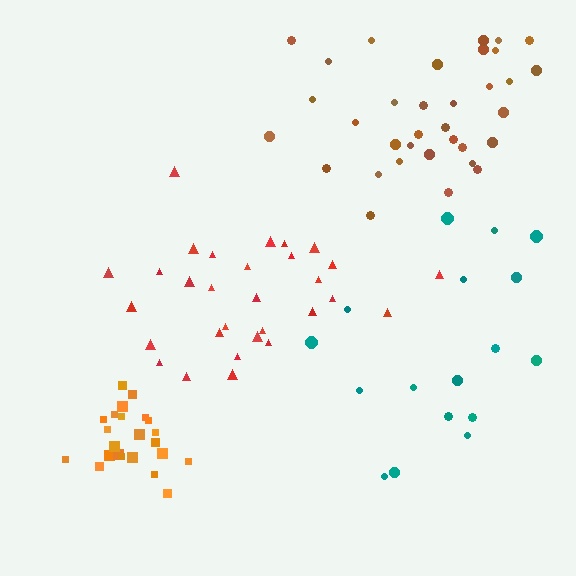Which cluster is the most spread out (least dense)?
Teal.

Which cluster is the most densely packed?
Orange.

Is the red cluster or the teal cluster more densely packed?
Red.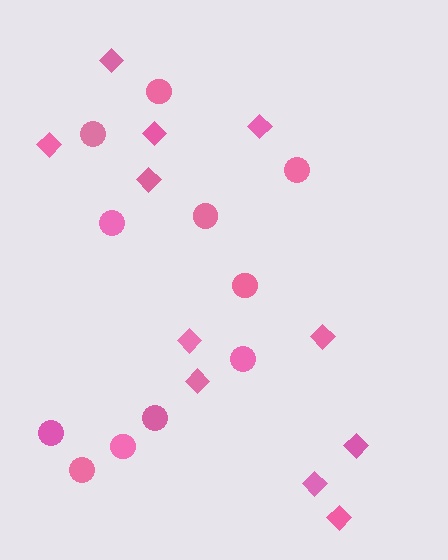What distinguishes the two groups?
There are 2 groups: one group of diamonds (11) and one group of circles (11).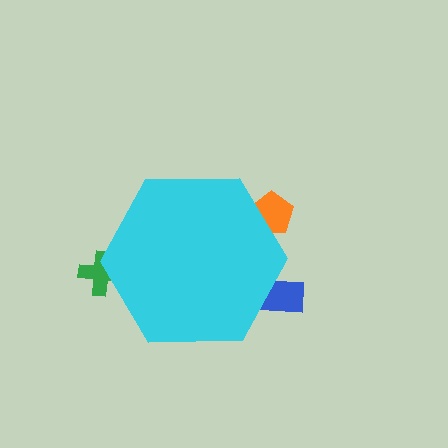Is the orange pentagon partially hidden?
Yes, the orange pentagon is partially hidden behind the cyan hexagon.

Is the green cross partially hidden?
Yes, the green cross is partially hidden behind the cyan hexagon.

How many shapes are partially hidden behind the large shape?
3 shapes are partially hidden.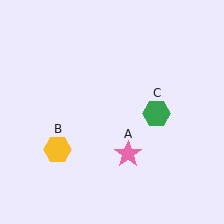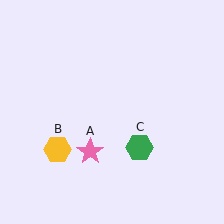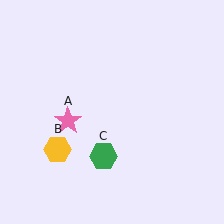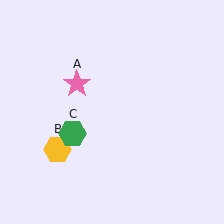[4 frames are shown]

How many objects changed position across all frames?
2 objects changed position: pink star (object A), green hexagon (object C).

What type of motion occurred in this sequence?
The pink star (object A), green hexagon (object C) rotated clockwise around the center of the scene.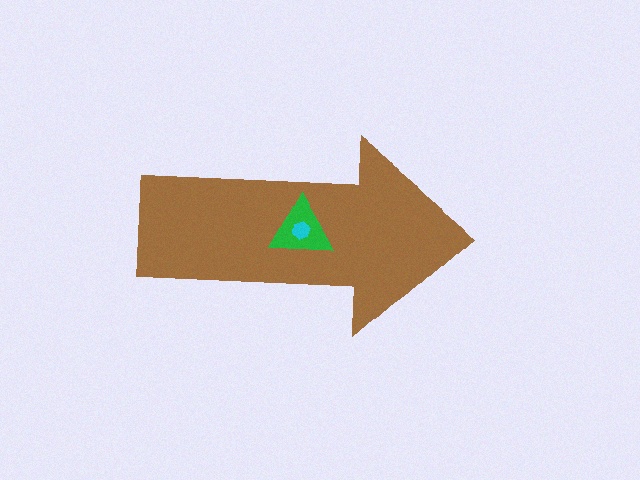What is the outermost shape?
The brown arrow.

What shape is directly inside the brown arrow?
The green triangle.